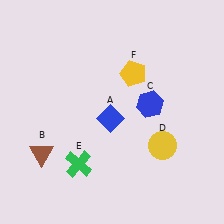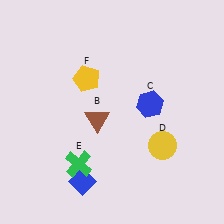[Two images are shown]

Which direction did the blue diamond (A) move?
The blue diamond (A) moved down.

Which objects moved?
The objects that moved are: the blue diamond (A), the brown triangle (B), the yellow pentagon (F).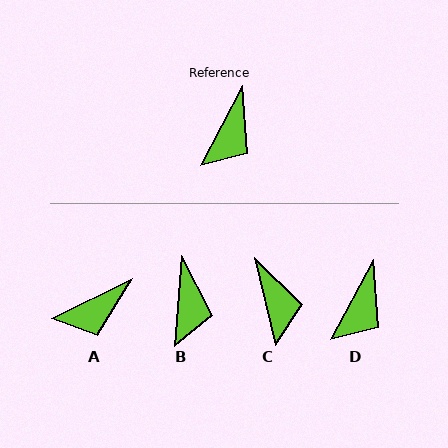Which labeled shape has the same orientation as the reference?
D.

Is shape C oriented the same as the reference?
No, it is off by about 41 degrees.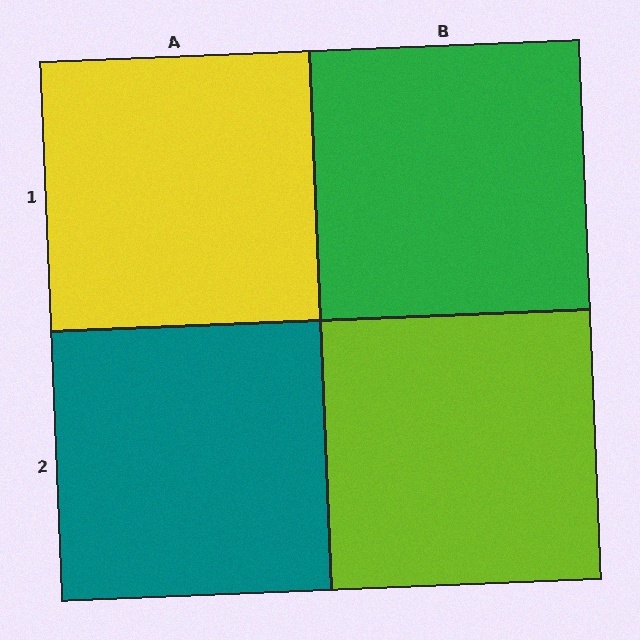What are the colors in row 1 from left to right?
Yellow, green.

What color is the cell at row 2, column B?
Lime.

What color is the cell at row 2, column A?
Teal.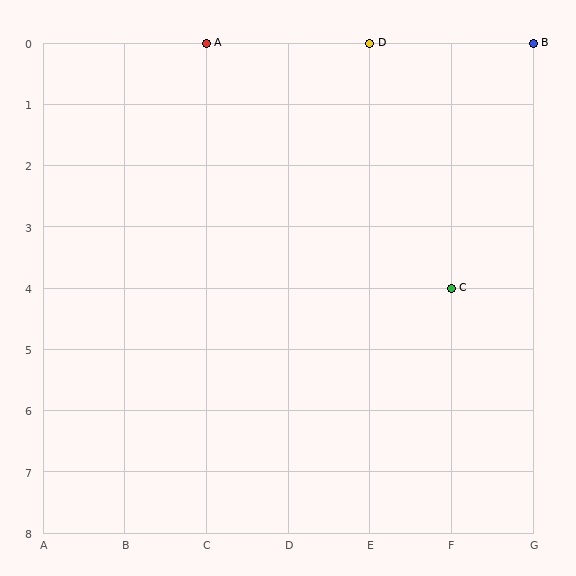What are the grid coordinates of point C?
Point C is at grid coordinates (F, 4).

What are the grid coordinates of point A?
Point A is at grid coordinates (C, 0).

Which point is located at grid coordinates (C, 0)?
Point A is at (C, 0).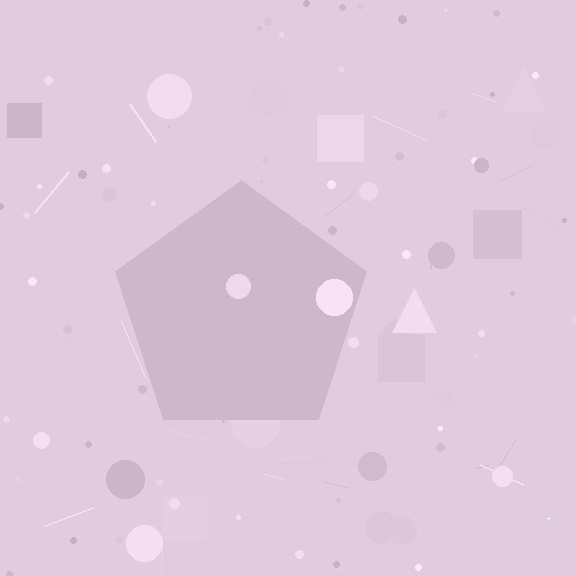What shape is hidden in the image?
A pentagon is hidden in the image.